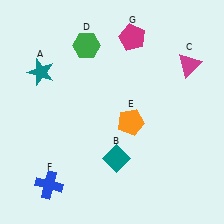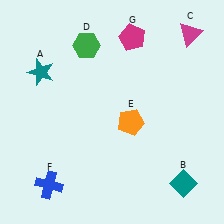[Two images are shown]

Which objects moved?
The objects that moved are: the teal diamond (B), the magenta triangle (C).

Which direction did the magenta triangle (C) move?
The magenta triangle (C) moved up.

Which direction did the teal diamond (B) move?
The teal diamond (B) moved right.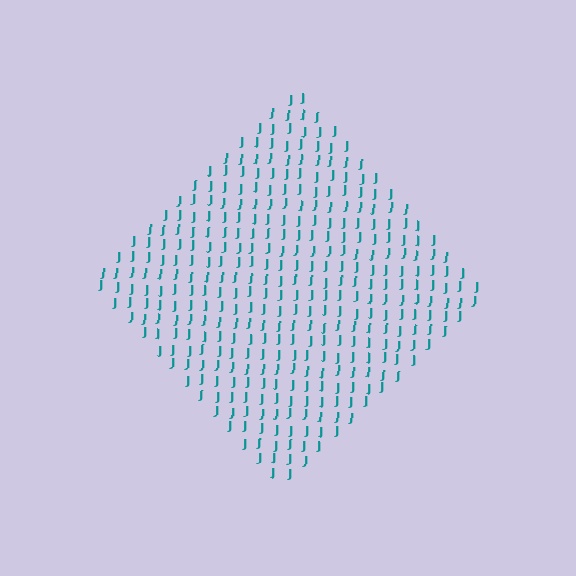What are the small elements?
The small elements are letter J's.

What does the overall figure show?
The overall figure shows a diamond.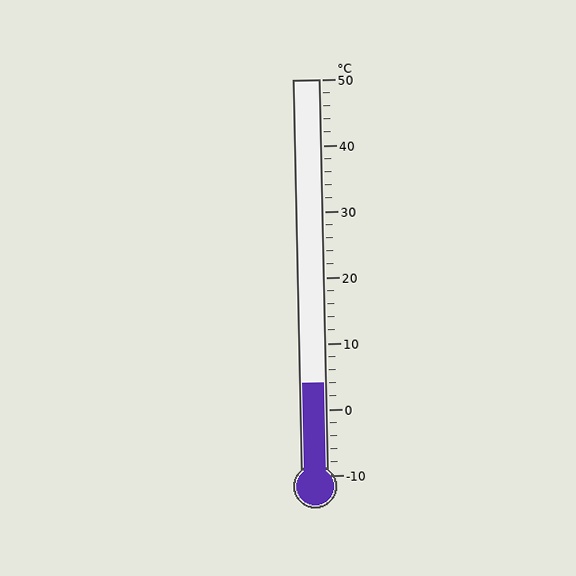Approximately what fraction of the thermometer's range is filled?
The thermometer is filled to approximately 25% of its range.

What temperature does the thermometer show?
The thermometer shows approximately 4°C.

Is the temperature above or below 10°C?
The temperature is below 10°C.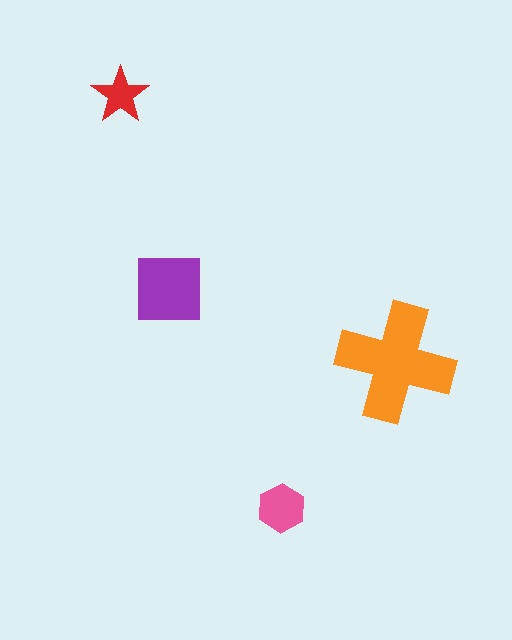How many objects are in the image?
There are 4 objects in the image.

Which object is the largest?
The orange cross.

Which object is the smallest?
The red star.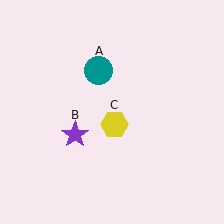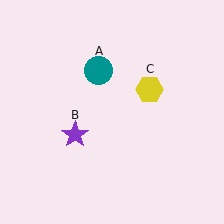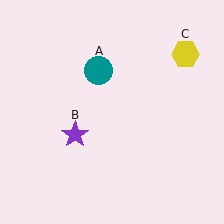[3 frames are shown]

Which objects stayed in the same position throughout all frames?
Teal circle (object A) and purple star (object B) remained stationary.